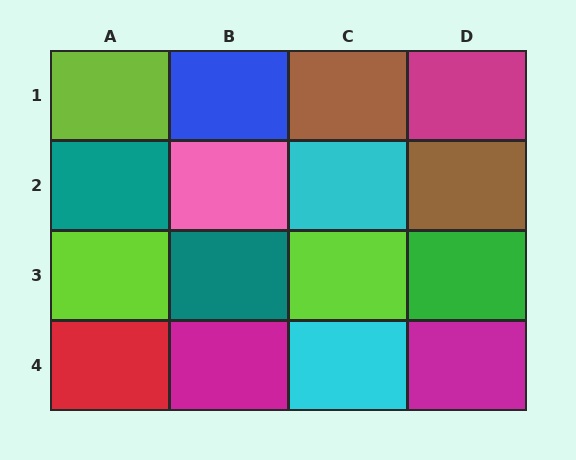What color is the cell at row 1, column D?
Magenta.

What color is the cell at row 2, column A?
Teal.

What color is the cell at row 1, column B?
Blue.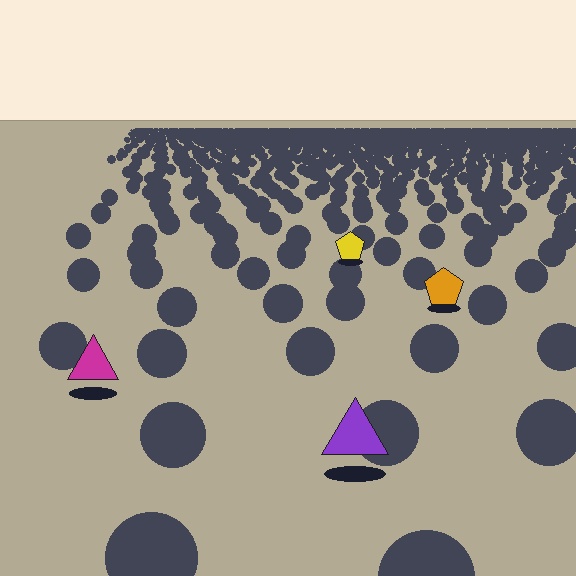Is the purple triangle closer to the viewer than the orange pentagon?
Yes. The purple triangle is closer — you can tell from the texture gradient: the ground texture is coarser near it.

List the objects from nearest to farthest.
From nearest to farthest: the purple triangle, the magenta triangle, the orange pentagon, the yellow pentagon.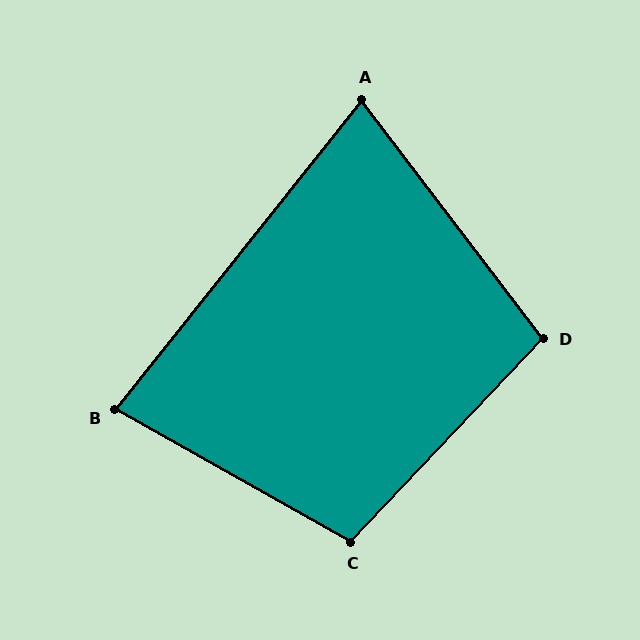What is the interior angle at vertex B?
Approximately 81 degrees (acute).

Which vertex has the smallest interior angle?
A, at approximately 76 degrees.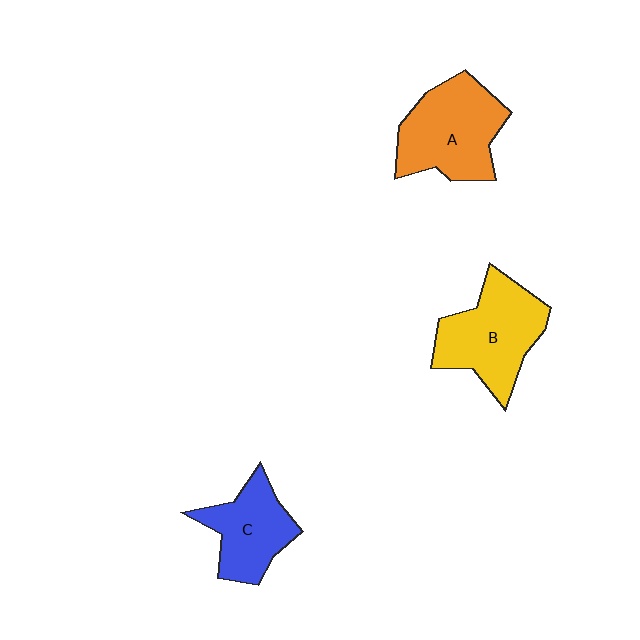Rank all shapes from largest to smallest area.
From largest to smallest: B (yellow), A (orange), C (blue).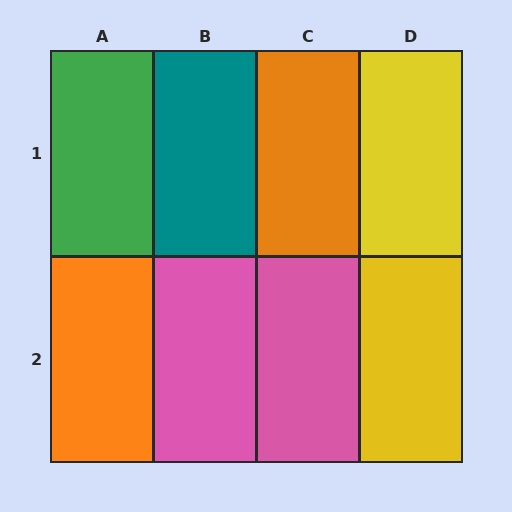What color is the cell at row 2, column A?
Orange.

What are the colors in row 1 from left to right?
Green, teal, orange, yellow.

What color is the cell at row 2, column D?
Yellow.